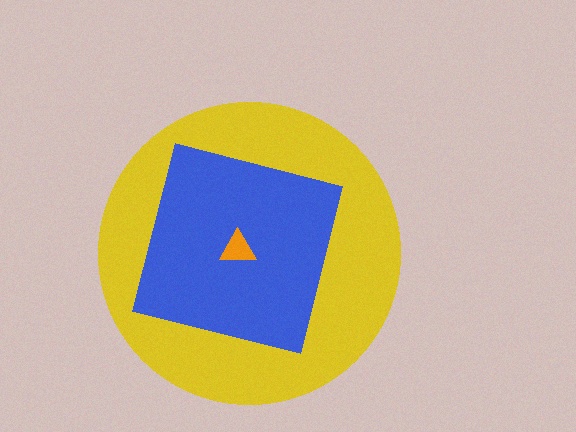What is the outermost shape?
The yellow circle.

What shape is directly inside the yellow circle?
The blue square.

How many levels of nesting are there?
3.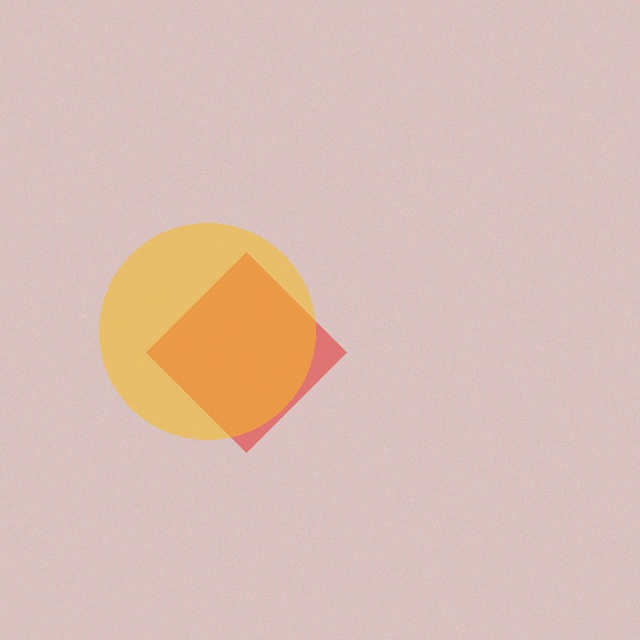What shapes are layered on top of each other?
The layered shapes are: a red diamond, a yellow circle.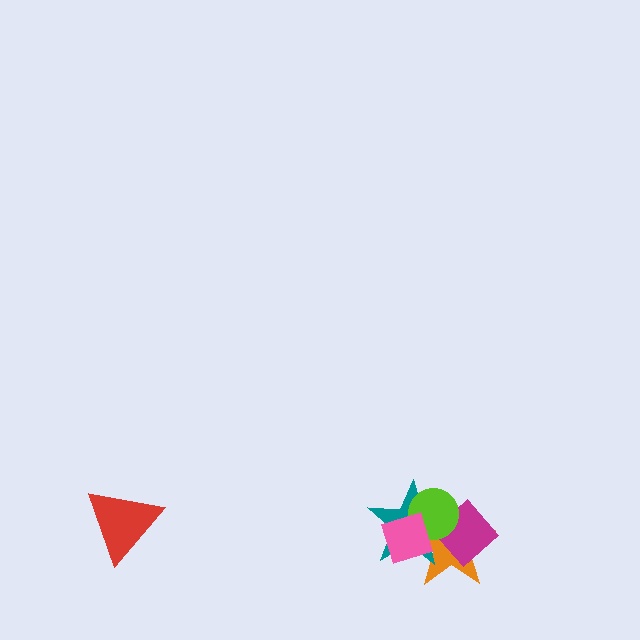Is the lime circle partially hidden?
Yes, it is partially covered by another shape.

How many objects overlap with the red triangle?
0 objects overlap with the red triangle.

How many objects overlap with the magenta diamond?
3 objects overlap with the magenta diamond.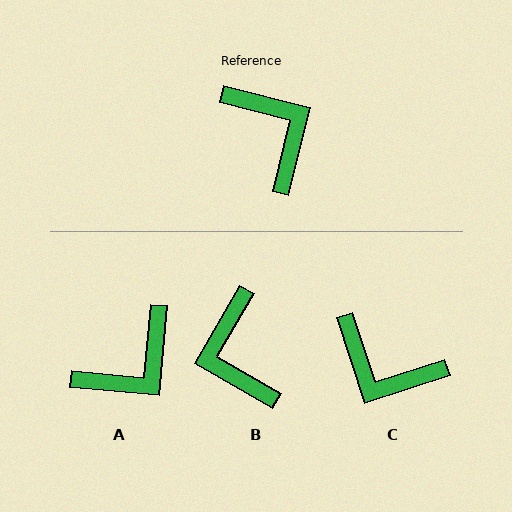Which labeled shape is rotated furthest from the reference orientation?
B, about 164 degrees away.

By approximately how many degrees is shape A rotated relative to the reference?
Approximately 81 degrees clockwise.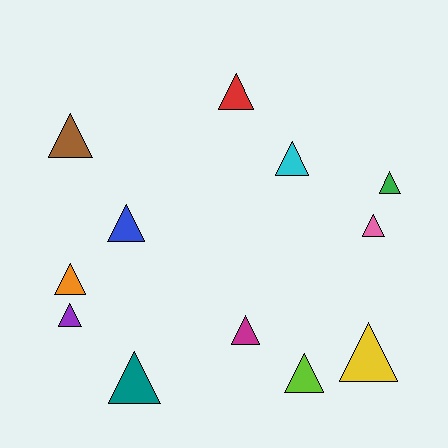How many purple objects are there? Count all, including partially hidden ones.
There is 1 purple object.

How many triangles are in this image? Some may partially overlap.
There are 12 triangles.